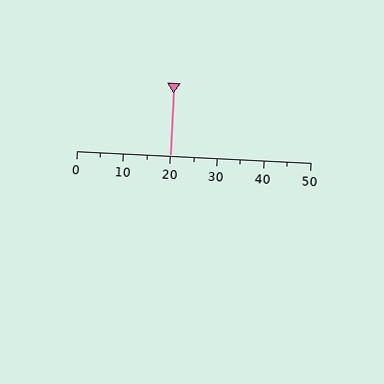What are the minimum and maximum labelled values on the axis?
The axis runs from 0 to 50.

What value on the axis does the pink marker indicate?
The marker indicates approximately 20.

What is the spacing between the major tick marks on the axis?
The major ticks are spaced 10 apart.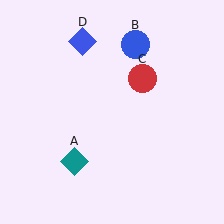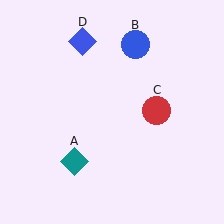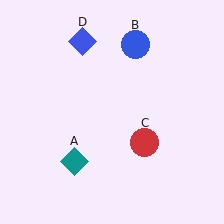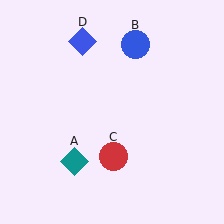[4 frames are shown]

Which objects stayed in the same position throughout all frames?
Teal diamond (object A) and blue circle (object B) and blue diamond (object D) remained stationary.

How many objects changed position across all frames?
1 object changed position: red circle (object C).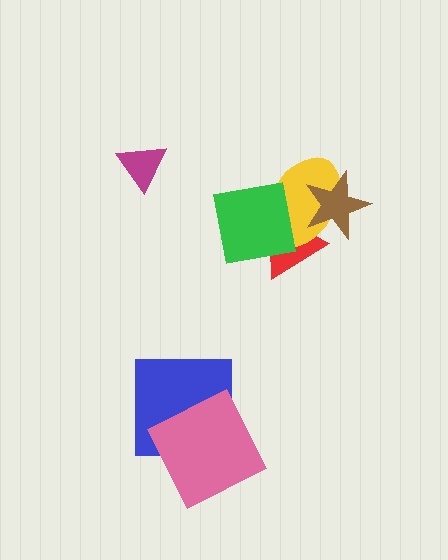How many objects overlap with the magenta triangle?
0 objects overlap with the magenta triangle.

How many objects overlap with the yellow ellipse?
3 objects overlap with the yellow ellipse.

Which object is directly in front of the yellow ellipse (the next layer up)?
The brown star is directly in front of the yellow ellipse.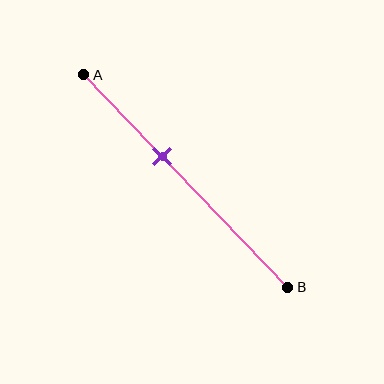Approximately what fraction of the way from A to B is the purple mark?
The purple mark is approximately 40% of the way from A to B.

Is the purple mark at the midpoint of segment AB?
No, the mark is at about 40% from A, not at the 50% midpoint.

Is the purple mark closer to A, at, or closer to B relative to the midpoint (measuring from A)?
The purple mark is closer to point A than the midpoint of segment AB.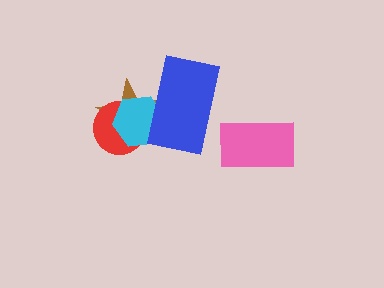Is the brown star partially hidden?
Yes, it is partially covered by another shape.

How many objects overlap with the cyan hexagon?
3 objects overlap with the cyan hexagon.